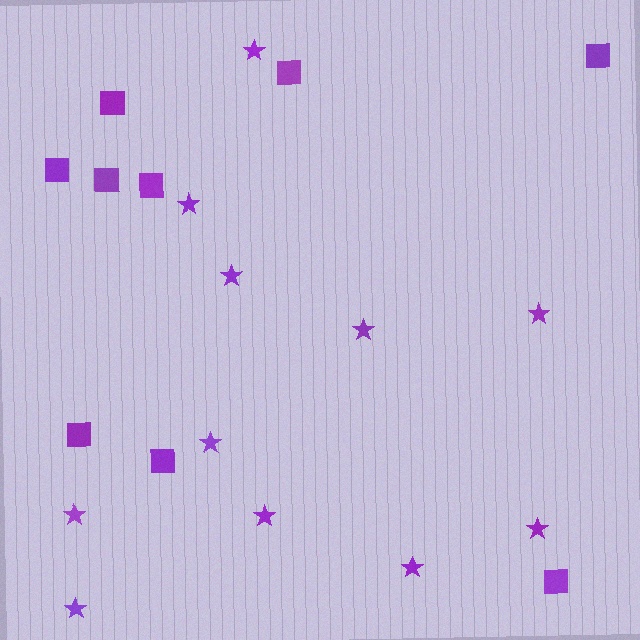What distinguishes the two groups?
There are 2 groups: one group of squares (9) and one group of stars (11).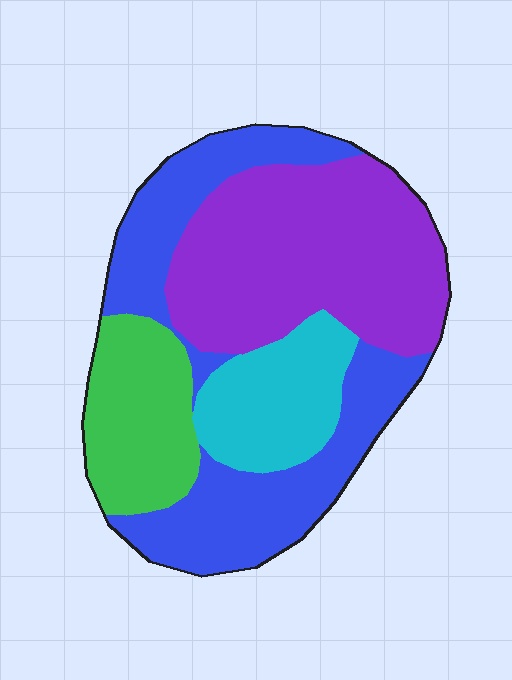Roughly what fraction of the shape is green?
Green covers around 15% of the shape.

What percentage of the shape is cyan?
Cyan covers roughly 15% of the shape.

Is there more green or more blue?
Blue.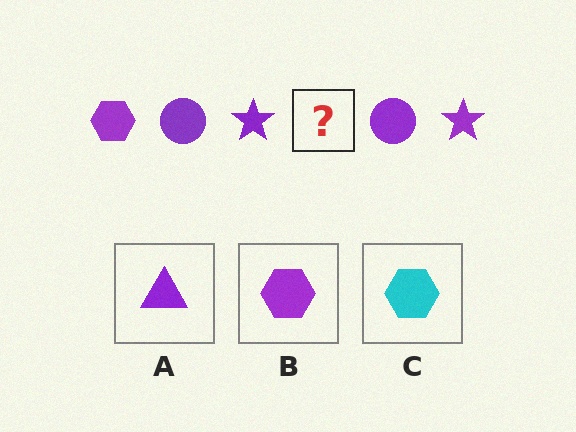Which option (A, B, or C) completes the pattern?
B.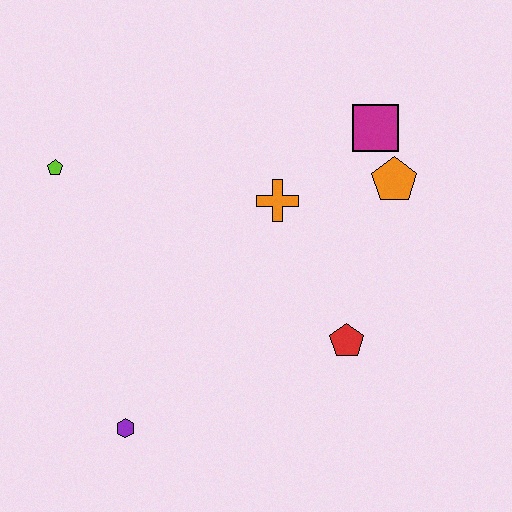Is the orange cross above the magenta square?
No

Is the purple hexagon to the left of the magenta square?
Yes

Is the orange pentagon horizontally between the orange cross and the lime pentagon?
No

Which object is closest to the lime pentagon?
The orange cross is closest to the lime pentagon.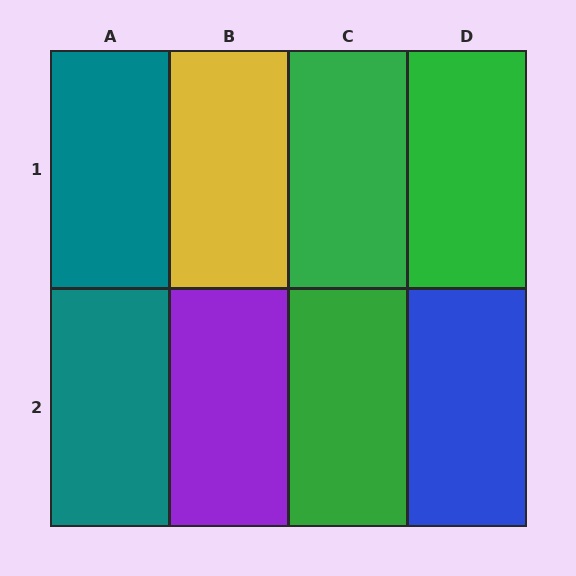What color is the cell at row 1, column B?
Yellow.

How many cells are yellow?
1 cell is yellow.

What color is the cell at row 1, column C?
Green.